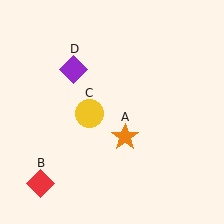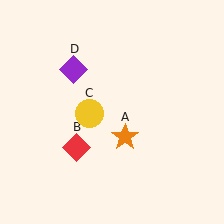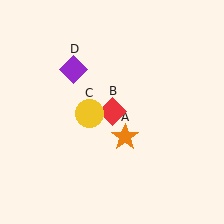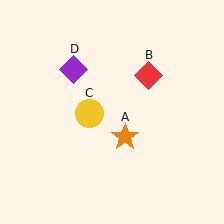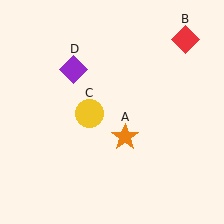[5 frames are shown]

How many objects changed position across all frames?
1 object changed position: red diamond (object B).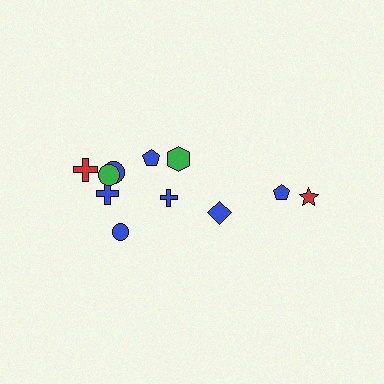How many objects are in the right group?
There are 3 objects.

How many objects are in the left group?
There are 8 objects.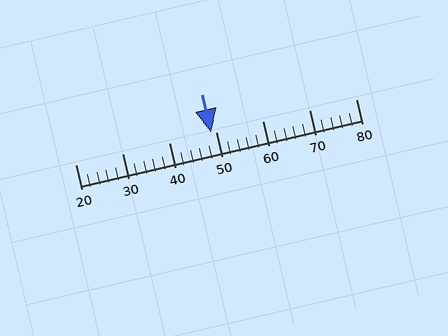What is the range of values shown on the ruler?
The ruler shows values from 20 to 80.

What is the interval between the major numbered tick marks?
The major tick marks are spaced 10 units apart.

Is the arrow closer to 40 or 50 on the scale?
The arrow is closer to 50.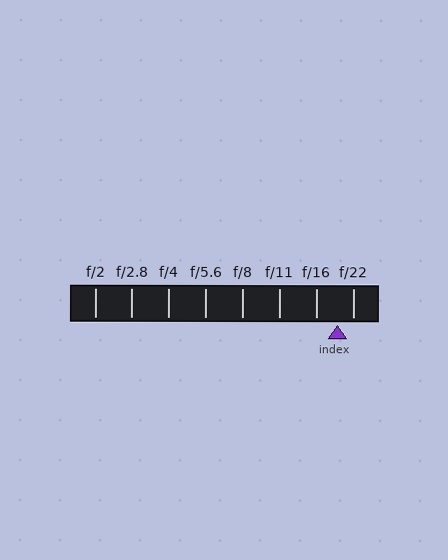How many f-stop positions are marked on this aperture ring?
There are 8 f-stop positions marked.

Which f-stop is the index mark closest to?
The index mark is closest to f/22.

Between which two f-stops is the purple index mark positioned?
The index mark is between f/16 and f/22.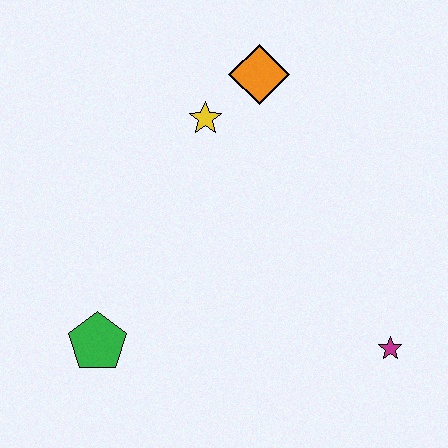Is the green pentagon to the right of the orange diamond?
No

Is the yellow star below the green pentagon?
No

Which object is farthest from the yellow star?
The magenta star is farthest from the yellow star.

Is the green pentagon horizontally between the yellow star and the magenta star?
No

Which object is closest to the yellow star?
The orange diamond is closest to the yellow star.